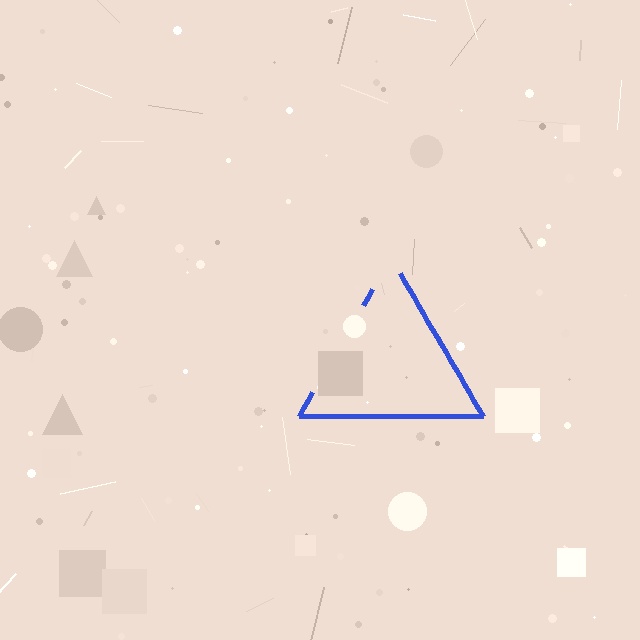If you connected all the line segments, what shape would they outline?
They would outline a triangle.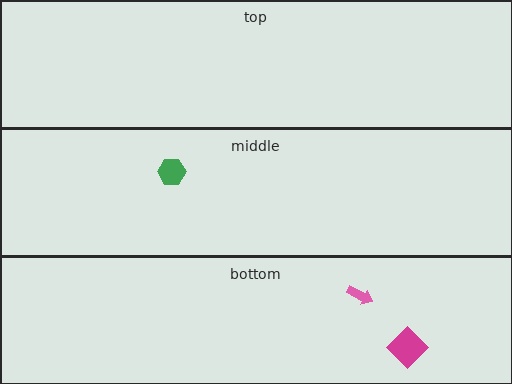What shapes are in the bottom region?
The pink arrow, the magenta diamond.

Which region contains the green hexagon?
The middle region.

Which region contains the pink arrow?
The bottom region.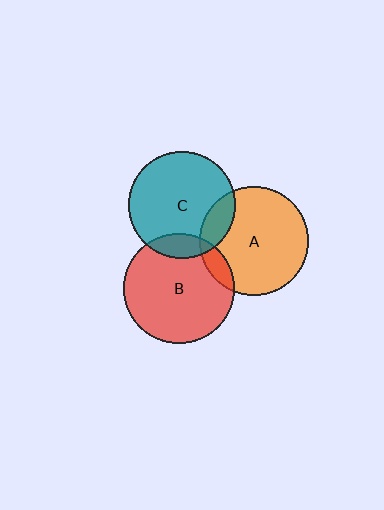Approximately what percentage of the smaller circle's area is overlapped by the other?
Approximately 15%.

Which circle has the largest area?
Circle B (red).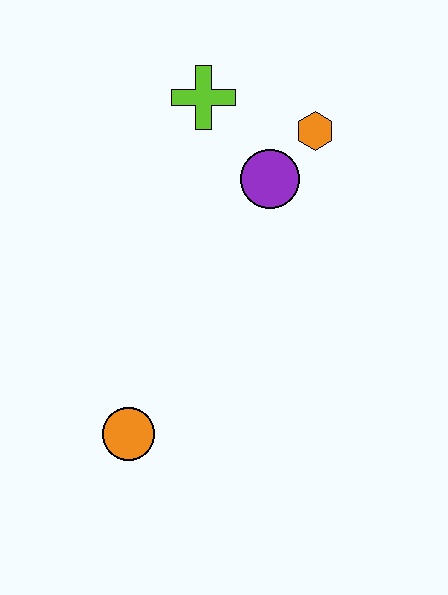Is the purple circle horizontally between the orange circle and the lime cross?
No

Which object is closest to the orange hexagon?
The purple circle is closest to the orange hexagon.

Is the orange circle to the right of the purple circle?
No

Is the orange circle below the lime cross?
Yes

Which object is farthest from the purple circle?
The orange circle is farthest from the purple circle.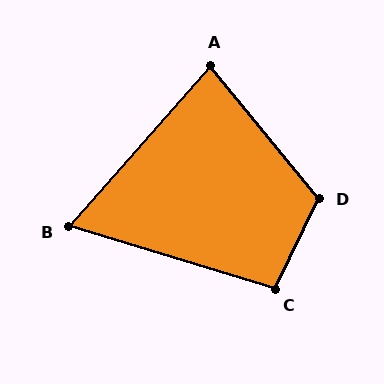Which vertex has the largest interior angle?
D, at approximately 114 degrees.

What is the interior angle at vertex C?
Approximately 99 degrees (obtuse).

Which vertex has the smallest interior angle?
B, at approximately 66 degrees.